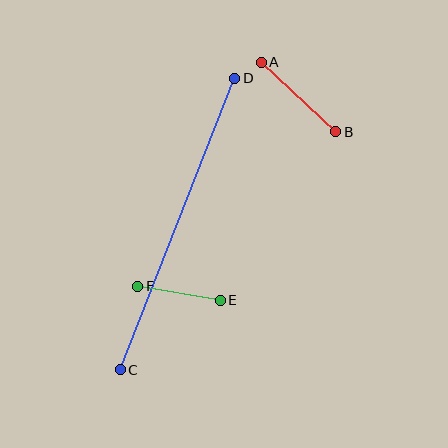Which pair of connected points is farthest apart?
Points C and D are farthest apart.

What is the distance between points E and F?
The distance is approximately 84 pixels.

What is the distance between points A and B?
The distance is approximately 102 pixels.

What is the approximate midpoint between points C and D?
The midpoint is at approximately (178, 224) pixels.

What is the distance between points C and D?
The distance is approximately 313 pixels.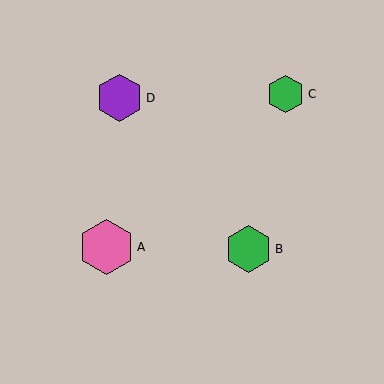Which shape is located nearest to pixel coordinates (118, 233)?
The pink hexagon (labeled A) at (107, 247) is nearest to that location.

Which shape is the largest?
The pink hexagon (labeled A) is the largest.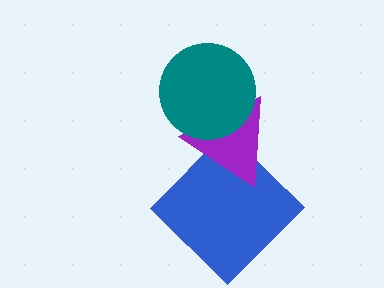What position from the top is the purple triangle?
The purple triangle is 2nd from the top.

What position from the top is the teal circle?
The teal circle is 1st from the top.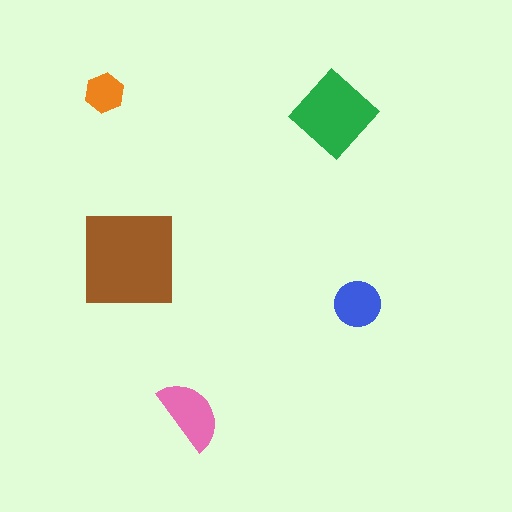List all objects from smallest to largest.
The orange hexagon, the blue circle, the pink semicircle, the green diamond, the brown square.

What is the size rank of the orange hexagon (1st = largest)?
5th.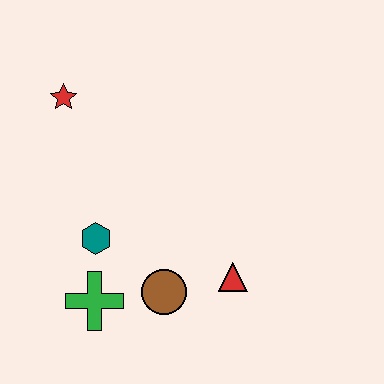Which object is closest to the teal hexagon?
The green cross is closest to the teal hexagon.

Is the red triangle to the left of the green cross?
No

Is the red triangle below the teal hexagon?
Yes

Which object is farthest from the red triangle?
The red star is farthest from the red triangle.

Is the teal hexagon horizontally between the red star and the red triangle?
Yes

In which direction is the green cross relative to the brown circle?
The green cross is to the left of the brown circle.